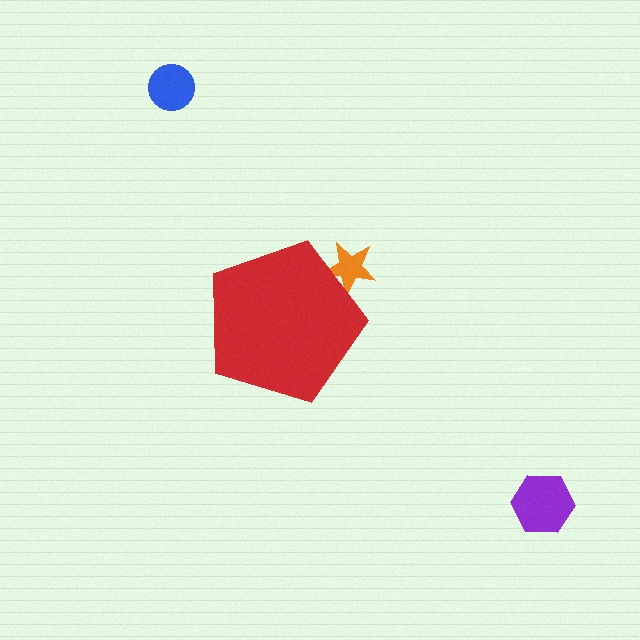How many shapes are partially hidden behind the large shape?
1 shape is partially hidden.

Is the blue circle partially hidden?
No, the blue circle is fully visible.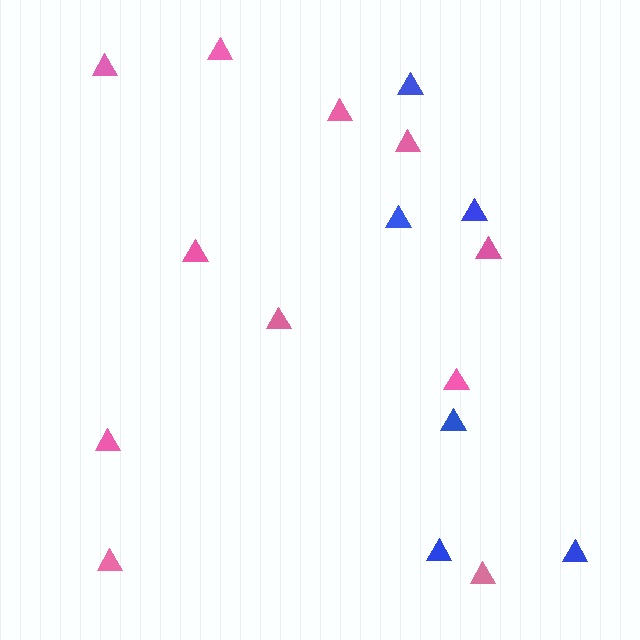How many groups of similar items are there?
There are 2 groups: one group of blue triangles (6) and one group of pink triangles (11).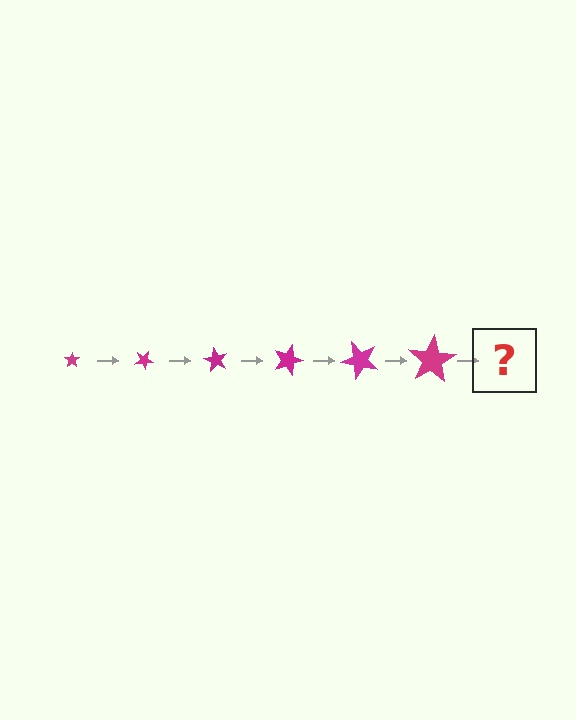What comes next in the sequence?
The next element should be a star, larger than the previous one and rotated 180 degrees from the start.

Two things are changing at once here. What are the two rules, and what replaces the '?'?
The two rules are that the star grows larger each step and it rotates 30 degrees each step. The '?' should be a star, larger than the previous one and rotated 180 degrees from the start.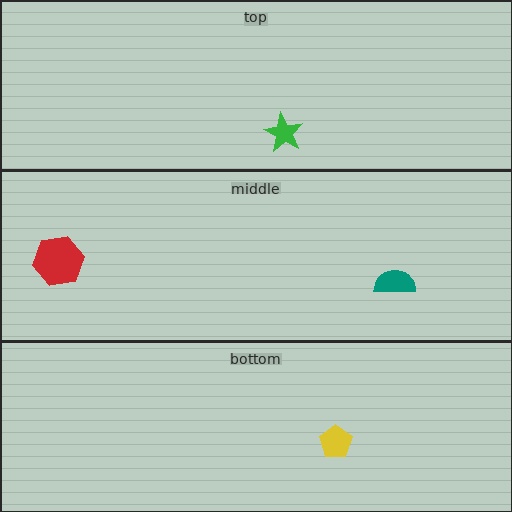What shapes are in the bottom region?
The yellow pentagon.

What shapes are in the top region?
The green star.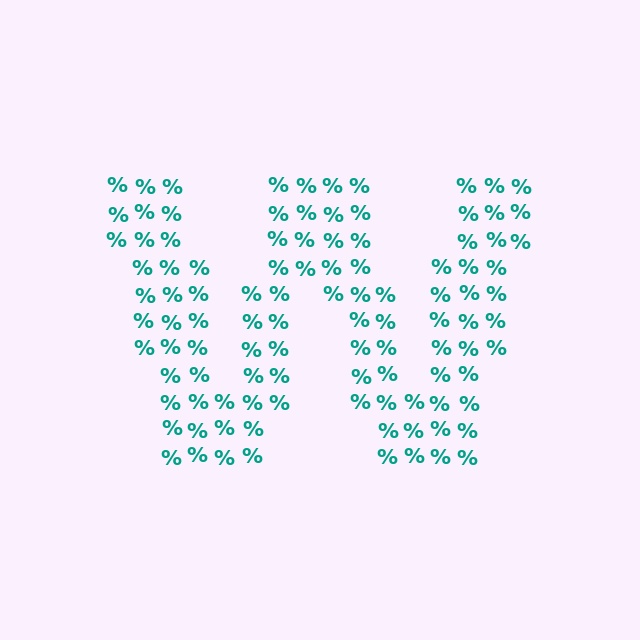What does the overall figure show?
The overall figure shows the letter W.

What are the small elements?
The small elements are percent signs.